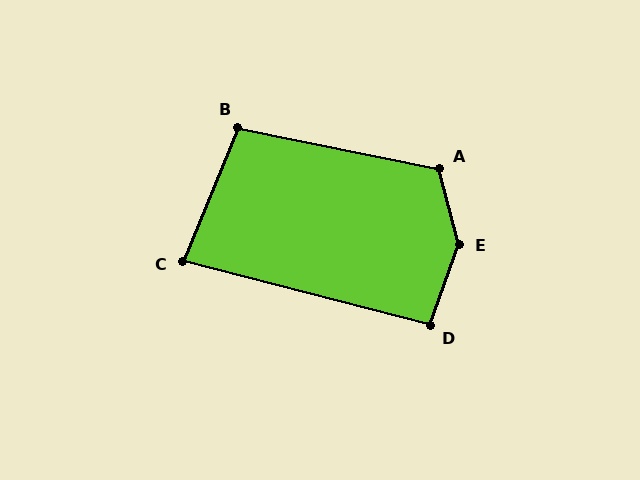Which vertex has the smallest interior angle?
C, at approximately 82 degrees.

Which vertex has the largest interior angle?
E, at approximately 146 degrees.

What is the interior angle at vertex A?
Approximately 116 degrees (obtuse).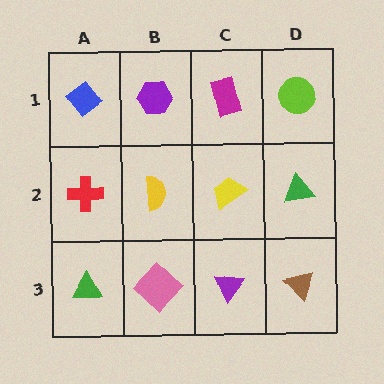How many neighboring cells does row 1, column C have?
3.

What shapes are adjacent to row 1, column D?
A green triangle (row 2, column D), a magenta rectangle (row 1, column C).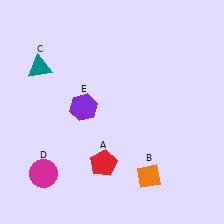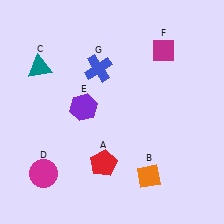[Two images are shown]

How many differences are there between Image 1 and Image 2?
There are 2 differences between the two images.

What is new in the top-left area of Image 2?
A blue cross (G) was added in the top-left area of Image 2.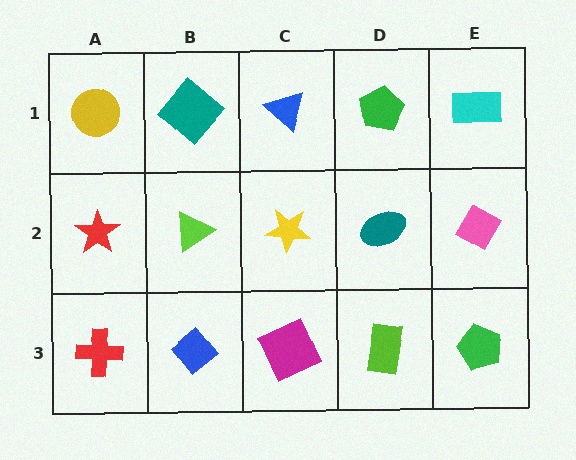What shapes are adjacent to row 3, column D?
A teal ellipse (row 2, column D), a magenta square (row 3, column C), a green pentagon (row 3, column E).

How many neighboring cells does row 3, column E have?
2.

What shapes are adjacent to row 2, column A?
A yellow circle (row 1, column A), a red cross (row 3, column A), a lime triangle (row 2, column B).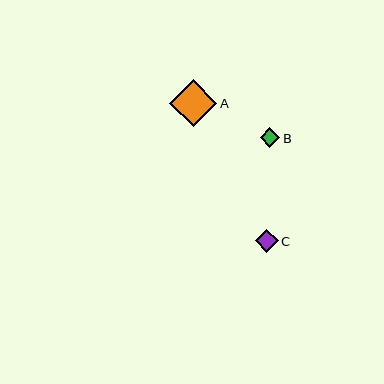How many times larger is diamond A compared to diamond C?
Diamond A is approximately 2.1 times the size of diamond C.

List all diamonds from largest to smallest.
From largest to smallest: A, C, B.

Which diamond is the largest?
Diamond A is the largest with a size of approximately 47 pixels.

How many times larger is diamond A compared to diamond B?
Diamond A is approximately 2.4 times the size of diamond B.